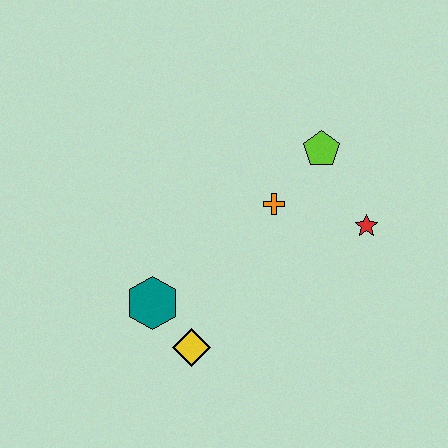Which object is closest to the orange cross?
The lime pentagon is closest to the orange cross.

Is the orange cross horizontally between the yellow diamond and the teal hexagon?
No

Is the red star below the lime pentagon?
Yes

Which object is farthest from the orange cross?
The yellow diamond is farthest from the orange cross.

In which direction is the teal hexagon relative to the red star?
The teal hexagon is to the left of the red star.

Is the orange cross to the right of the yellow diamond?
Yes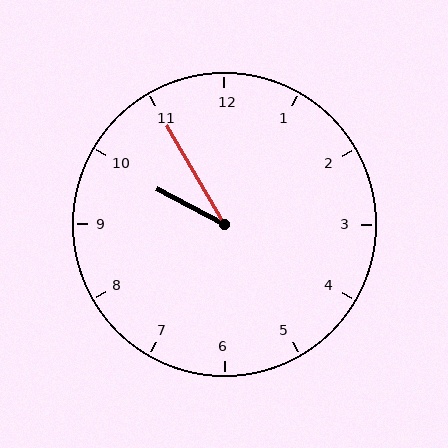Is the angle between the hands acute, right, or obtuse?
It is acute.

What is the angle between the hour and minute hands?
Approximately 32 degrees.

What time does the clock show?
9:55.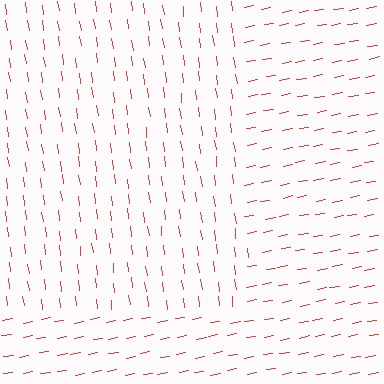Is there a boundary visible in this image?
Yes, there is a texture boundary formed by a change in line orientation.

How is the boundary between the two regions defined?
The boundary is defined purely by a change in line orientation (approximately 87 degrees difference). All lines are the same color and thickness.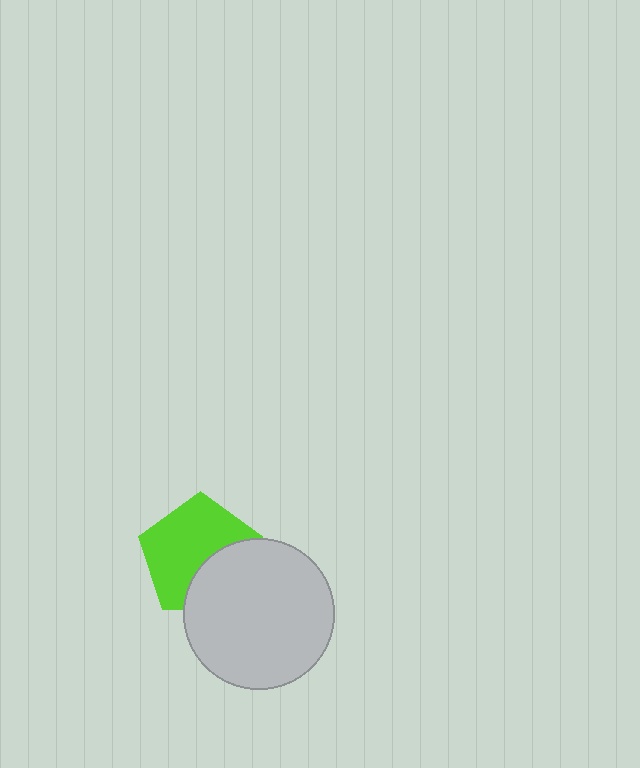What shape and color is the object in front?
The object in front is a light gray circle.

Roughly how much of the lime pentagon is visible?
About half of it is visible (roughly 65%).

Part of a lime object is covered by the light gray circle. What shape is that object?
It is a pentagon.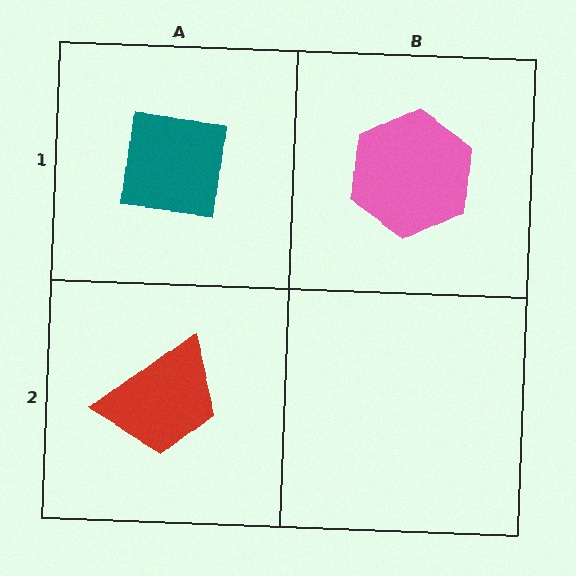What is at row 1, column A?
A teal square.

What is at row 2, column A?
A red trapezoid.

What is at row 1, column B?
A pink hexagon.